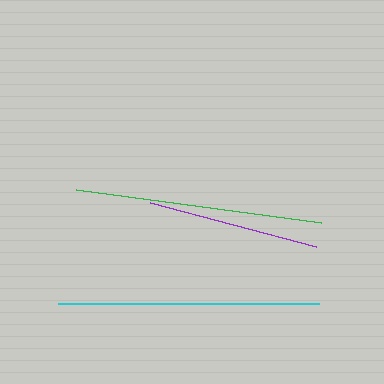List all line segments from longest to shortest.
From longest to shortest: cyan, green, purple.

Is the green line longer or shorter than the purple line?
The green line is longer than the purple line.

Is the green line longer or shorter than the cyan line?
The cyan line is longer than the green line.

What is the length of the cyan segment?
The cyan segment is approximately 261 pixels long.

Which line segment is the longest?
The cyan line is the longest at approximately 261 pixels.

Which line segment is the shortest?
The purple line is the shortest at approximately 171 pixels.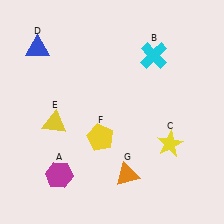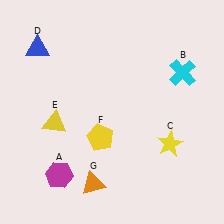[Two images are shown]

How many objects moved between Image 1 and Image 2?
2 objects moved between the two images.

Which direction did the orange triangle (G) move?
The orange triangle (G) moved left.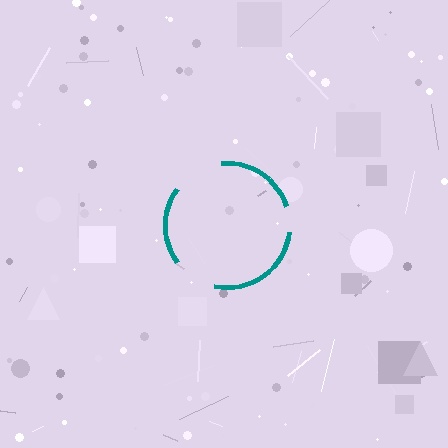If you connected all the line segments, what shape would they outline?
They would outline a circle.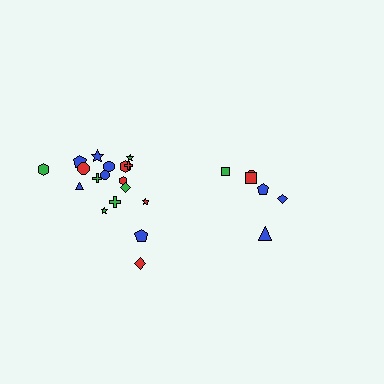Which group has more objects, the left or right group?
The left group.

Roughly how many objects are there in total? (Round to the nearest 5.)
Roughly 25 objects in total.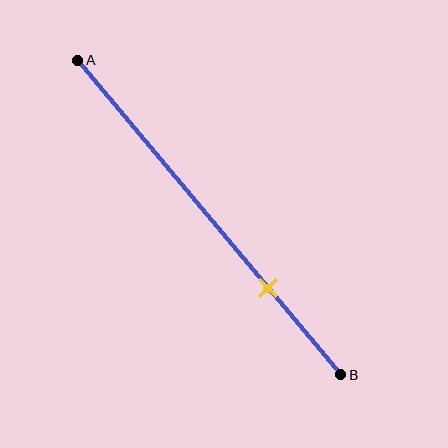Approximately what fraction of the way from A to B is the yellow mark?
The yellow mark is approximately 70% of the way from A to B.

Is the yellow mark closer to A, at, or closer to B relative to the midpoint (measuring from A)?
The yellow mark is closer to point B than the midpoint of segment AB.